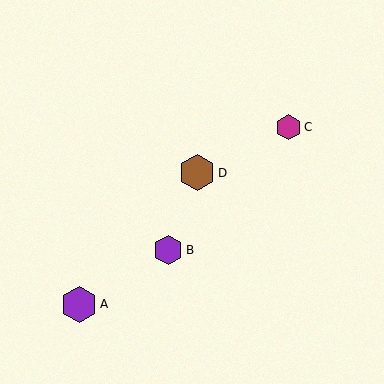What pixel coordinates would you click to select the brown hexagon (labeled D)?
Click at (197, 173) to select the brown hexagon D.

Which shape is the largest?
The brown hexagon (labeled D) is the largest.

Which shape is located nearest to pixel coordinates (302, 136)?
The magenta hexagon (labeled C) at (288, 127) is nearest to that location.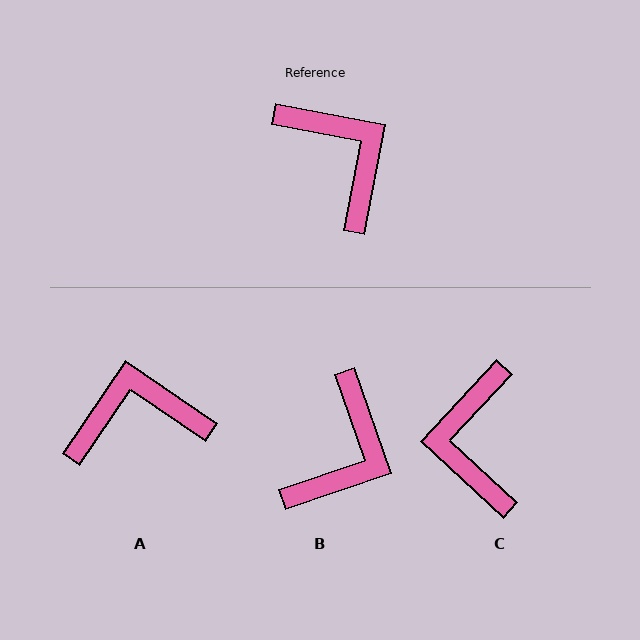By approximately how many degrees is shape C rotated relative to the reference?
Approximately 148 degrees counter-clockwise.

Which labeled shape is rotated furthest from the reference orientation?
C, about 148 degrees away.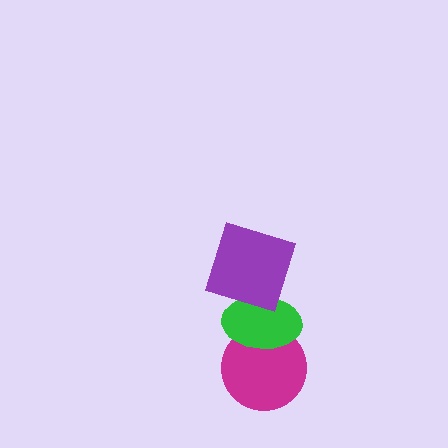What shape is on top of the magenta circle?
The green ellipse is on top of the magenta circle.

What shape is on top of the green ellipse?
The purple square is on top of the green ellipse.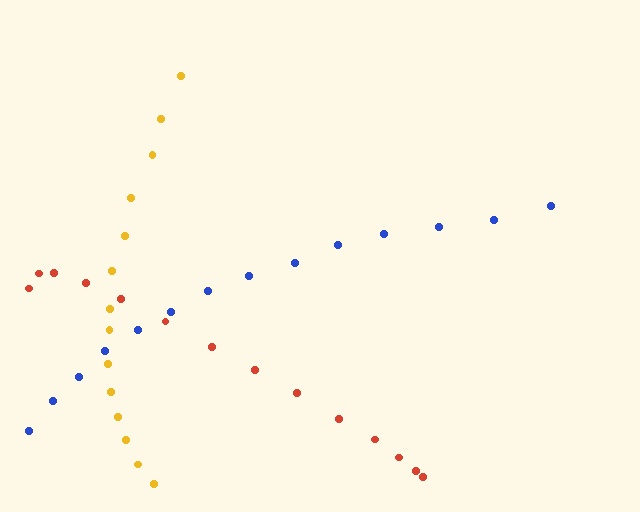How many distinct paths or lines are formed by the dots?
There are 3 distinct paths.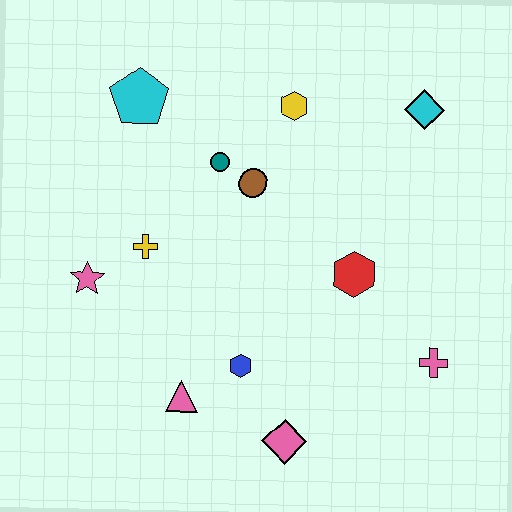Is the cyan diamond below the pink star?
No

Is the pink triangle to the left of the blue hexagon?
Yes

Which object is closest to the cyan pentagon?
The teal circle is closest to the cyan pentagon.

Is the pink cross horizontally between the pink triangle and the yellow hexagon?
No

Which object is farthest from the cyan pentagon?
The pink cross is farthest from the cyan pentagon.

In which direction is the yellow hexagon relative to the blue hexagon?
The yellow hexagon is above the blue hexagon.